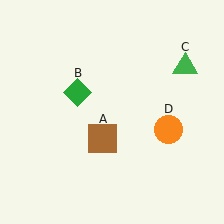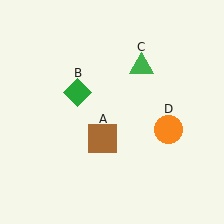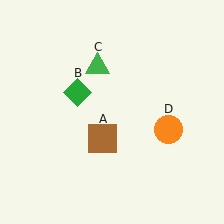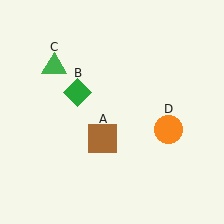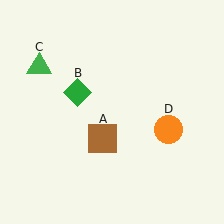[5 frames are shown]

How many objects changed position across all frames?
1 object changed position: green triangle (object C).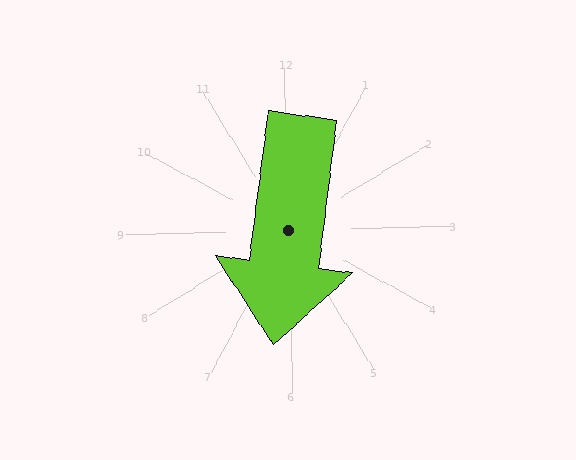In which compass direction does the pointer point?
South.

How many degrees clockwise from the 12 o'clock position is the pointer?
Approximately 189 degrees.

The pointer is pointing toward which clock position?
Roughly 6 o'clock.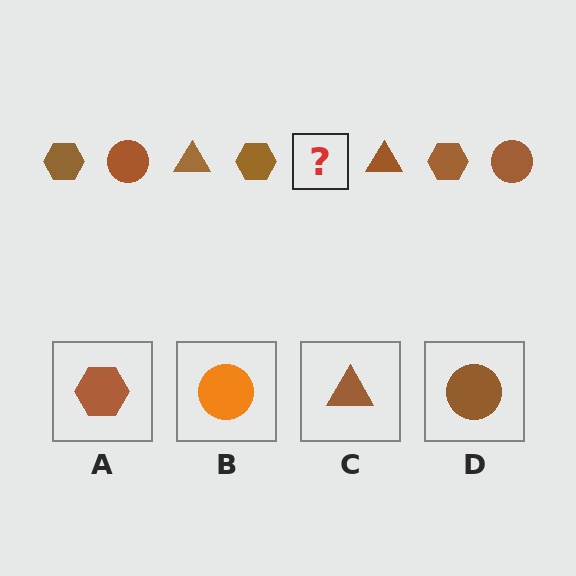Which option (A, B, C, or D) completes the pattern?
D.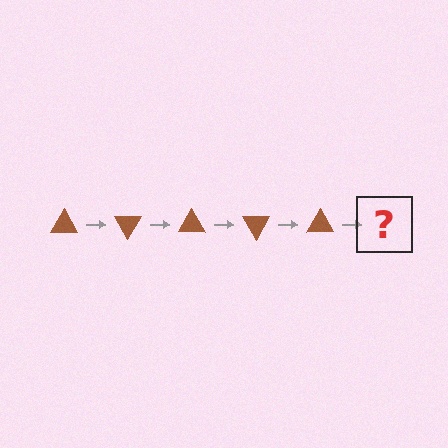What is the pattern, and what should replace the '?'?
The pattern is that the triangle rotates 60 degrees each step. The '?' should be a brown triangle rotated 300 degrees.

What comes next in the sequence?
The next element should be a brown triangle rotated 300 degrees.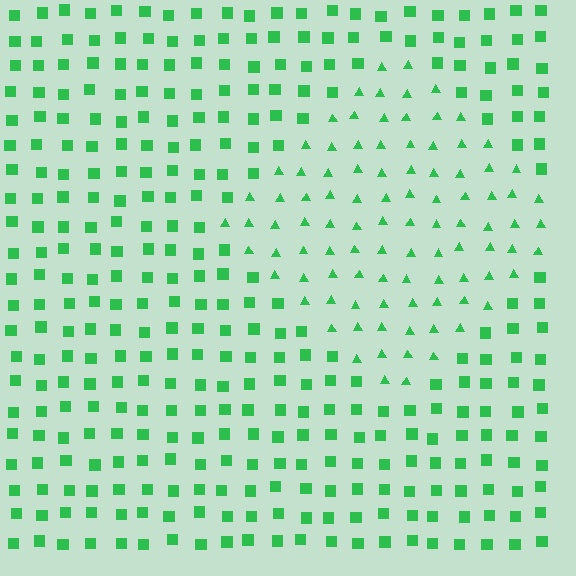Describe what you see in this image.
The image is filled with small green elements arranged in a uniform grid. A diamond-shaped region contains triangles, while the surrounding area contains squares. The boundary is defined purely by the change in element shape.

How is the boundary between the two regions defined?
The boundary is defined by a change in element shape: triangles inside vs. squares outside. All elements share the same color and spacing.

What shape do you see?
I see a diamond.